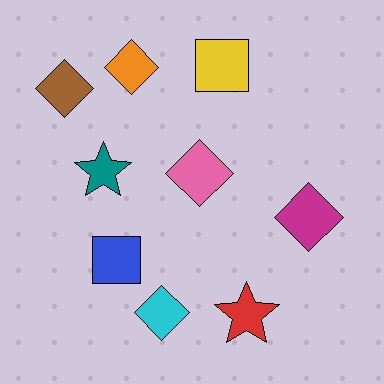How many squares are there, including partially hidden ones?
There are 2 squares.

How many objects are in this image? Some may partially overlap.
There are 9 objects.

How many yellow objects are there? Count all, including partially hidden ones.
There is 1 yellow object.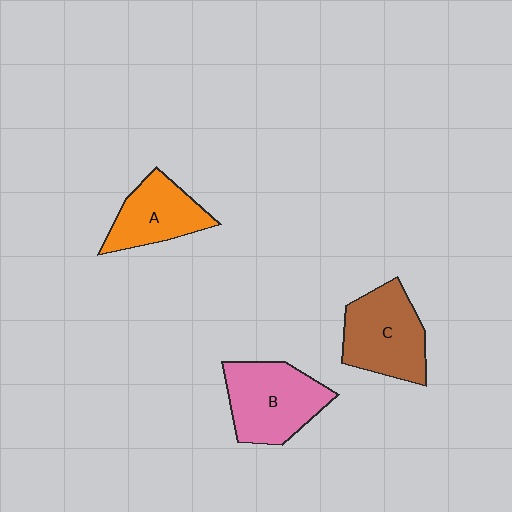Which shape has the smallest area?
Shape A (orange).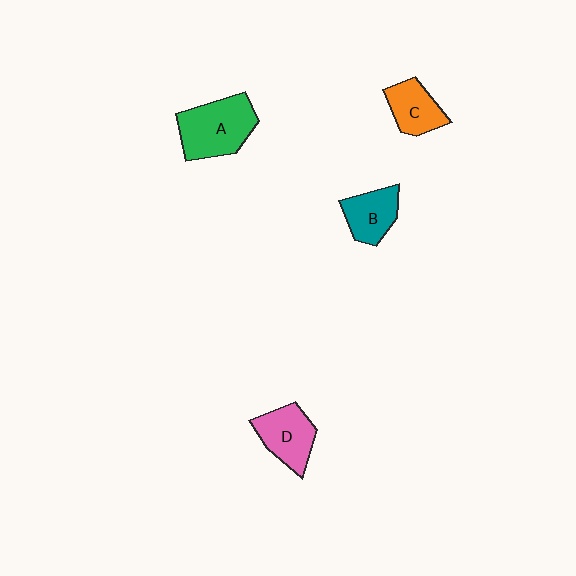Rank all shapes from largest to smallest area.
From largest to smallest: A (green), D (pink), B (teal), C (orange).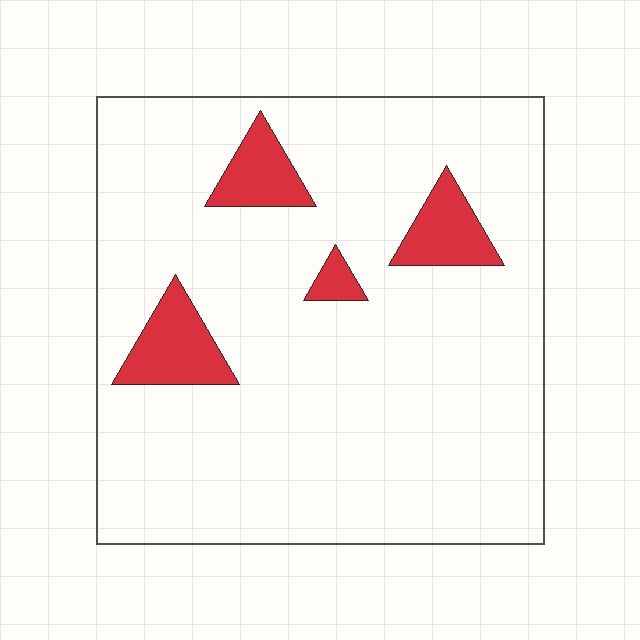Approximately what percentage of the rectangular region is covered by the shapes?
Approximately 10%.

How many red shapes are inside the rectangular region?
4.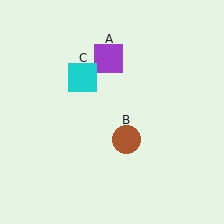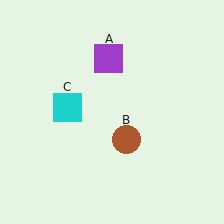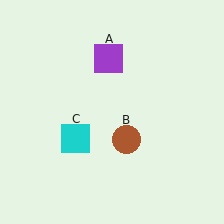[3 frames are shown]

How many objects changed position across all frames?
1 object changed position: cyan square (object C).